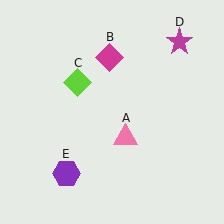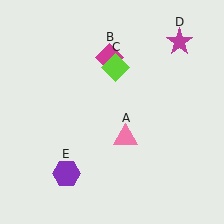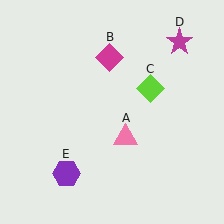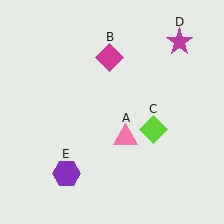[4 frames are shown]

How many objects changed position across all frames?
1 object changed position: lime diamond (object C).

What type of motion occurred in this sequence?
The lime diamond (object C) rotated clockwise around the center of the scene.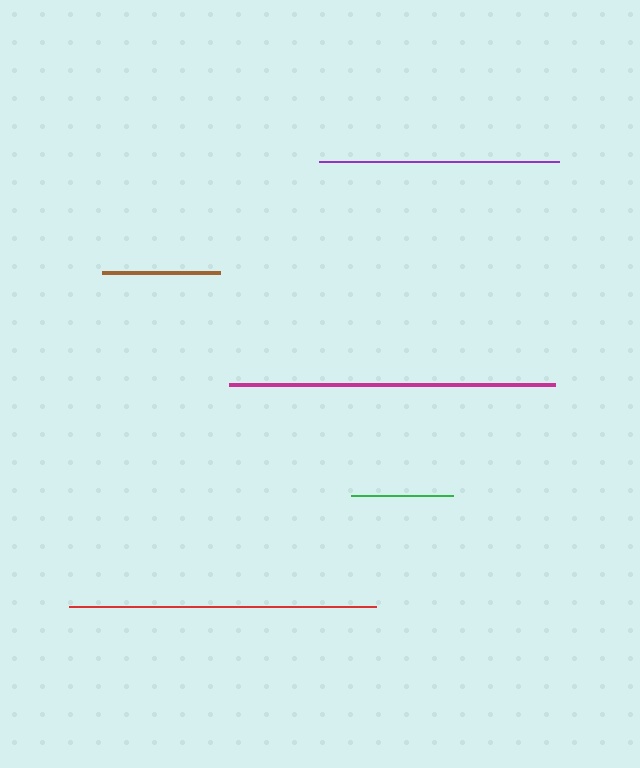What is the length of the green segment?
The green segment is approximately 103 pixels long.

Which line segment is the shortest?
The green line is the shortest at approximately 103 pixels.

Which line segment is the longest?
The magenta line is the longest at approximately 326 pixels.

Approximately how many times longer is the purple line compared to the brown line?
The purple line is approximately 2.0 times the length of the brown line.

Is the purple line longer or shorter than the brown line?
The purple line is longer than the brown line.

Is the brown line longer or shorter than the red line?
The red line is longer than the brown line.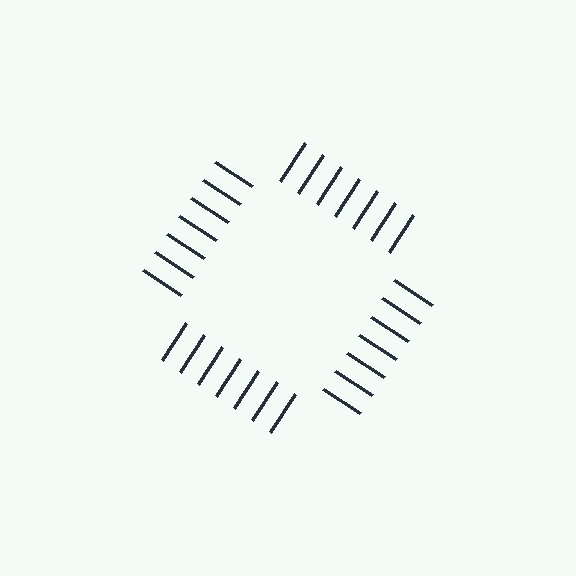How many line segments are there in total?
28 — 7 along each of the 4 edges.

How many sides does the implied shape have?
4 sides — the line-ends trace a square.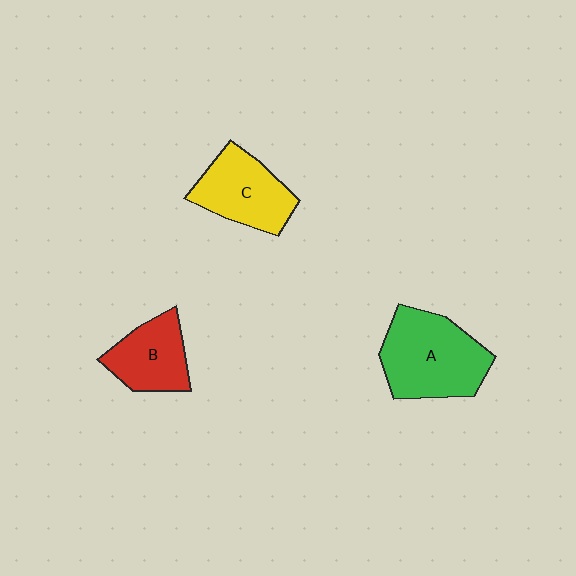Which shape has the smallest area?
Shape B (red).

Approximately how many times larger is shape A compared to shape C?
Approximately 1.3 times.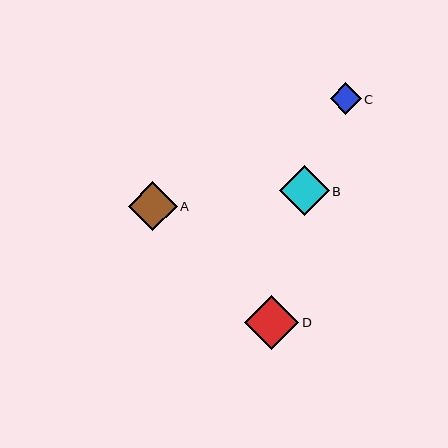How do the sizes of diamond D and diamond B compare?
Diamond D and diamond B are approximately the same size.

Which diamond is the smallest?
Diamond C is the smallest with a size of approximately 31 pixels.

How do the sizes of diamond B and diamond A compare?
Diamond B and diamond A are approximately the same size.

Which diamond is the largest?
Diamond D is the largest with a size of approximately 54 pixels.